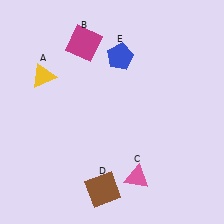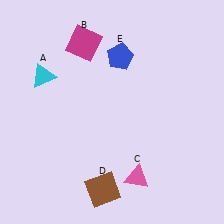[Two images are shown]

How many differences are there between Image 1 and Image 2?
There is 1 difference between the two images.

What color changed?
The triangle (A) changed from yellow in Image 1 to cyan in Image 2.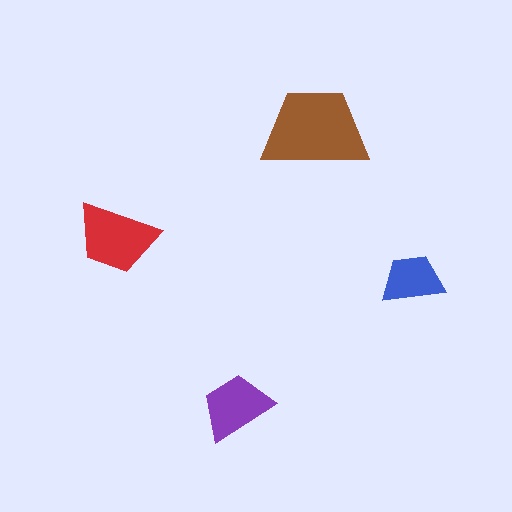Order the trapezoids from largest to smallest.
the brown one, the red one, the purple one, the blue one.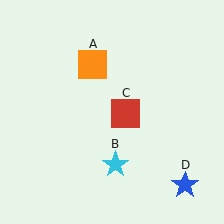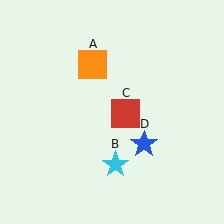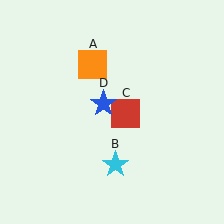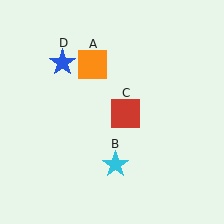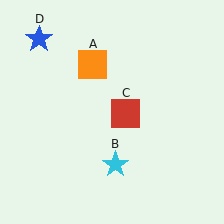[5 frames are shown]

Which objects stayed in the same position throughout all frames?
Orange square (object A) and cyan star (object B) and red square (object C) remained stationary.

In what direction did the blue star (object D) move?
The blue star (object D) moved up and to the left.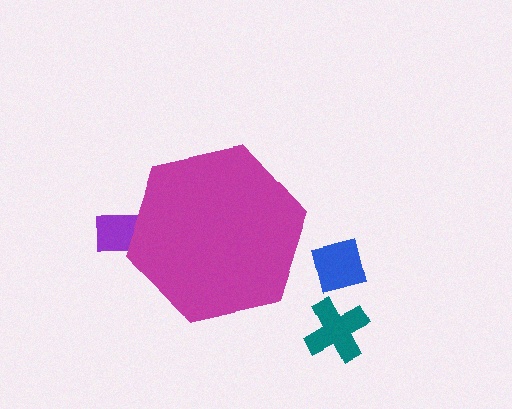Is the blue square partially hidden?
No, the blue square is fully visible.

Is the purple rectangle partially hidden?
Yes, the purple rectangle is partially hidden behind the magenta hexagon.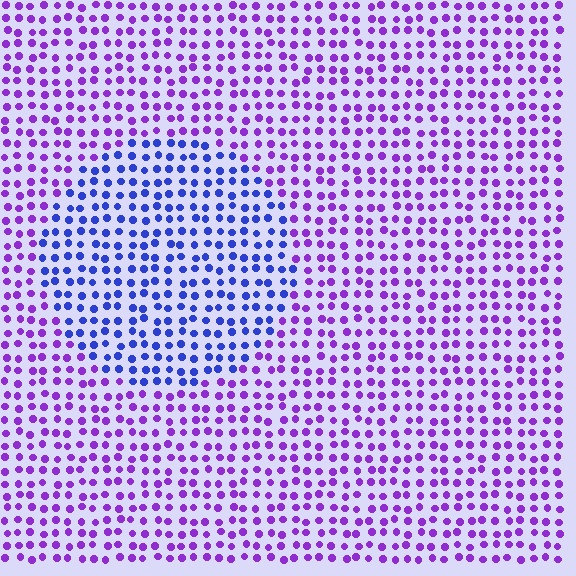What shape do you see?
I see a circle.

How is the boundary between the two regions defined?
The boundary is defined purely by a slight shift in hue (about 44 degrees). Spacing, size, and orientation are identical on both sides.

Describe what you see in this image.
The image is filled with small purple elements in a uniform arrangement. A circle-shaped region is visible where the elements are tinted to a slightly different hue, forming a subtle color boundary.